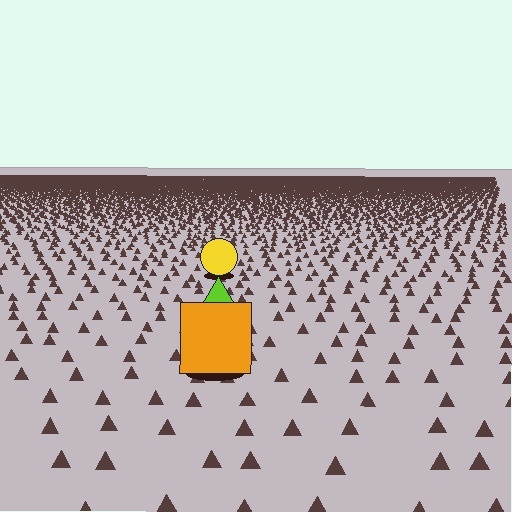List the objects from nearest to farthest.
From nearest to farthest: the orange square, the lime triangle, the yellow circle.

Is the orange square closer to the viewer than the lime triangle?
Yes. The orange square is closer — you can tell from the texture gradient: the ground texture is coarser near it.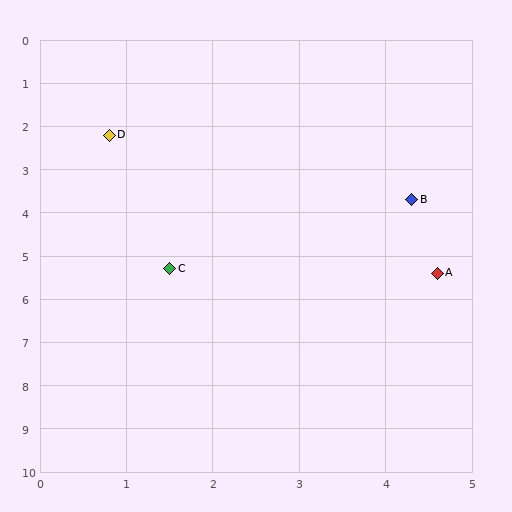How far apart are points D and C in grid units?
Points D and C are about 3.2 grid units apart.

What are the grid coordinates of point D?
Point D is at approximately (0.8, 2.2).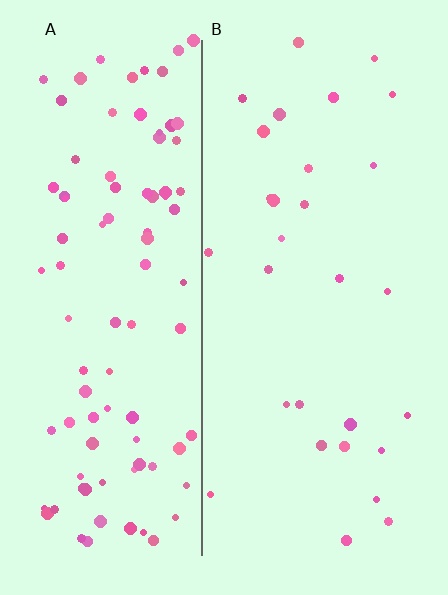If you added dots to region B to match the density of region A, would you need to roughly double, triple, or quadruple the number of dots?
Approximately triple.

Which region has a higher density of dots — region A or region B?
A (the left).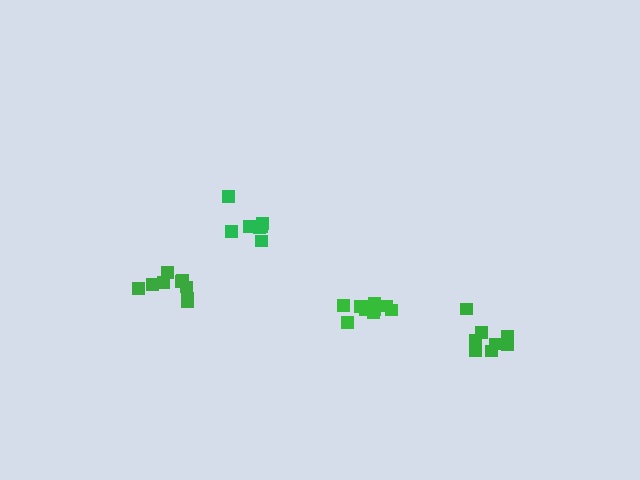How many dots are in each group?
Group 1: 7 dots, Group 2: 9 dots, Group 3: 9 dots, Group 4: 11 dots (36 total).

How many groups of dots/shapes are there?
There are 4 groups.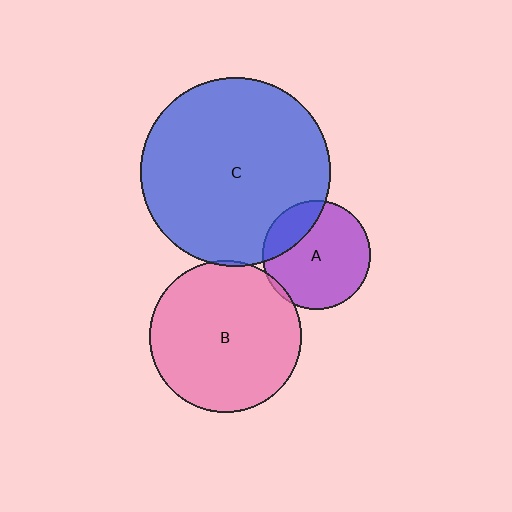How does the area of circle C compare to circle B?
Approximately 1.6 times.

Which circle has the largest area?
Circle C (blue).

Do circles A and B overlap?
Yes.